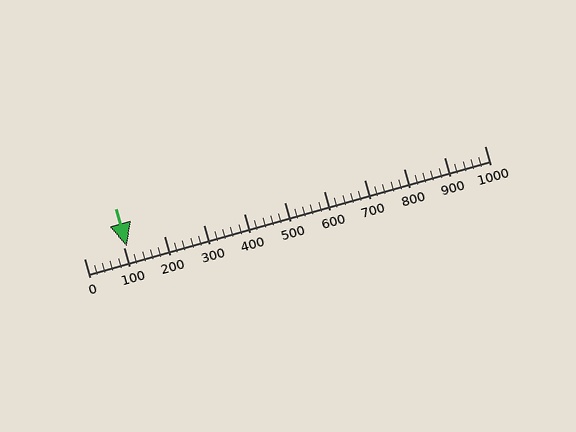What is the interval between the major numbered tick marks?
The major tick marks are spaced 100 units apart.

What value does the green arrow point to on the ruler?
The green arrow points to approximately 107.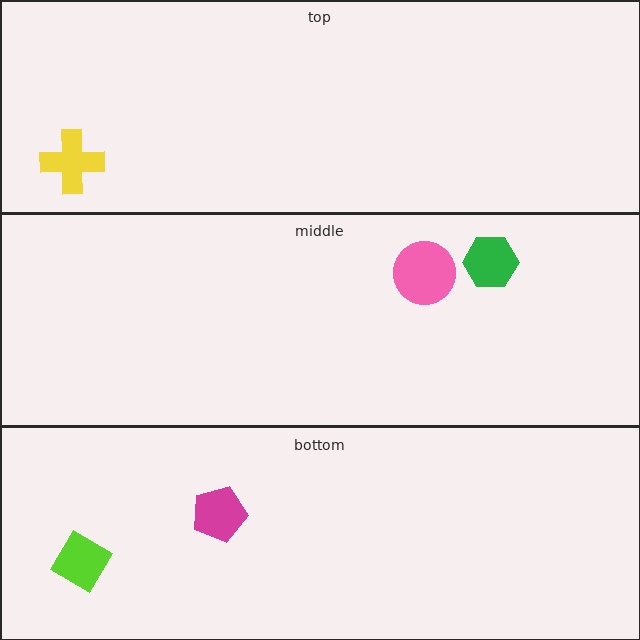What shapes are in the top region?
The yellow cross.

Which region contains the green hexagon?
The middle region.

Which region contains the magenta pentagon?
The bottom region.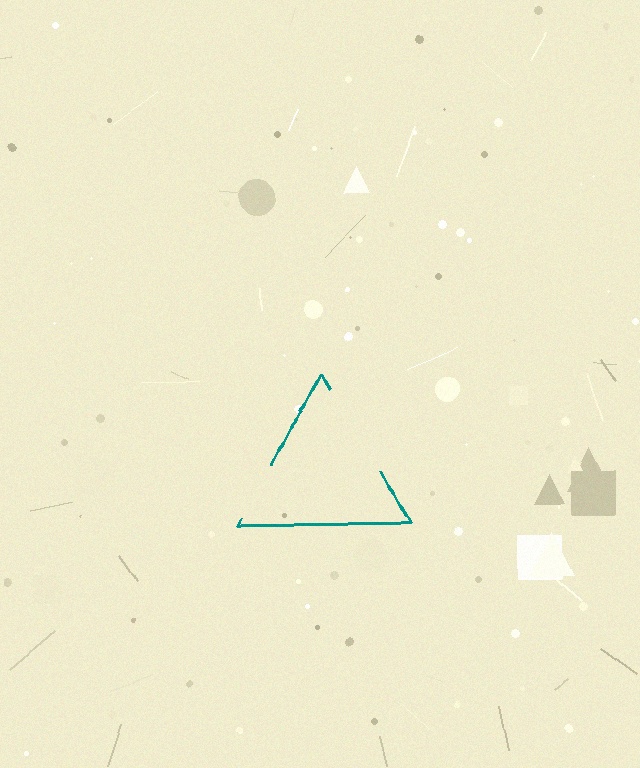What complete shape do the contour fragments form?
The contour fragments form a triangle.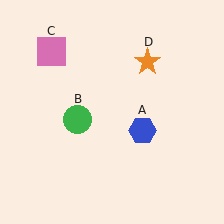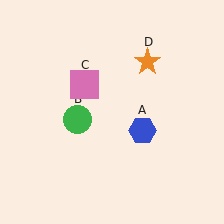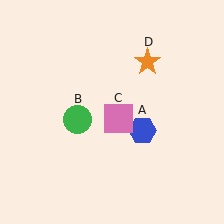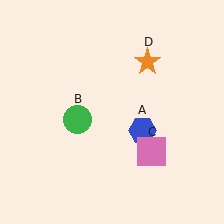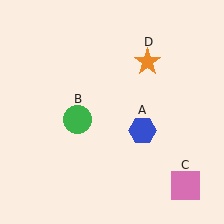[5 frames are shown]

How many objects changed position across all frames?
1 object changed position: pink square (object C).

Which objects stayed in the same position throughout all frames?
Blue hexagon (object A) and green circle (object B) and orange star (object D) remained stationary.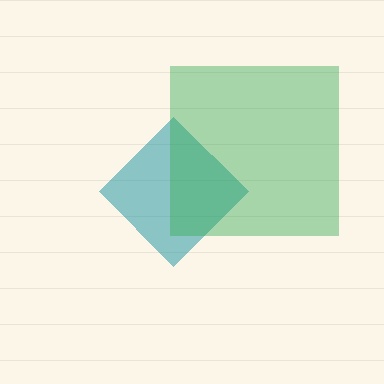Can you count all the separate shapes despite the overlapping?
Yes, there are 2 separate shapes.